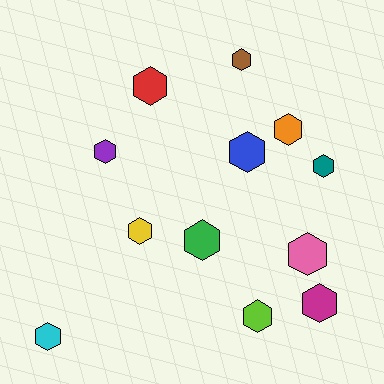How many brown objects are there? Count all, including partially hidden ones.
There is 1 brown object.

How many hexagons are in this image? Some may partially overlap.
There are 12 hexagons.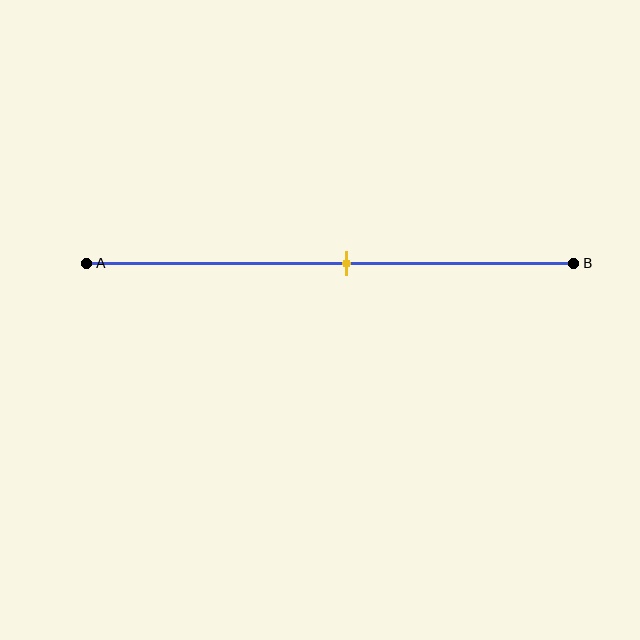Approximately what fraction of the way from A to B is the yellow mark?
The yellow mark is approximately 55% of the way from A to B.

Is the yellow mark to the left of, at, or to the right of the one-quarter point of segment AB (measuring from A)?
The yellow mark is to the right of the one-quarter point of segment AB.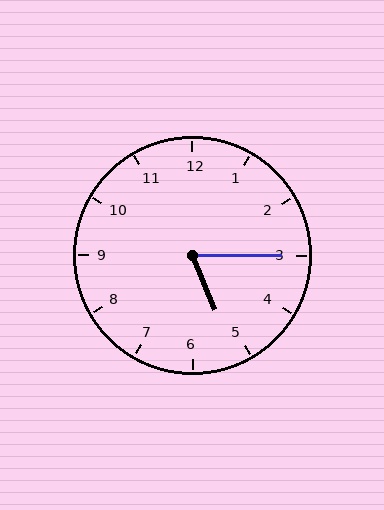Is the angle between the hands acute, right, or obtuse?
It is acute.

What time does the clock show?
5:15.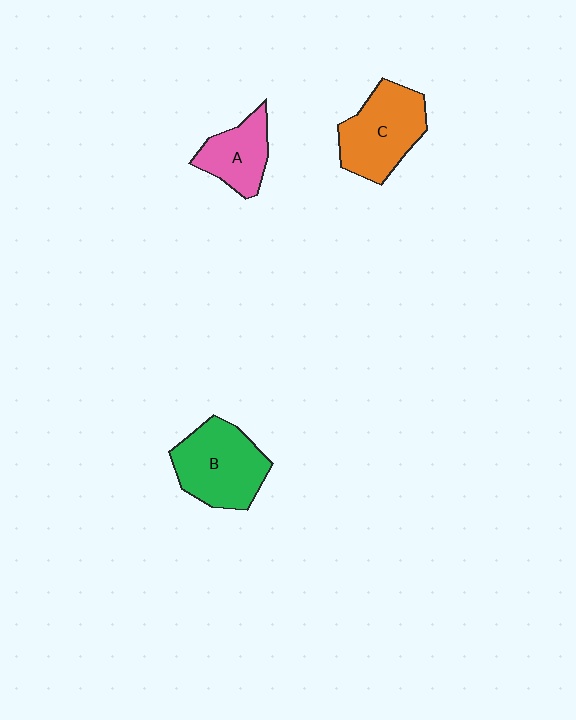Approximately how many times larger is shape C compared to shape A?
Approximately 1.5 times.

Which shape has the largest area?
Shape B (green).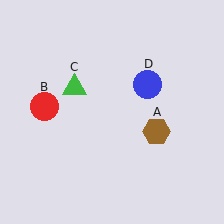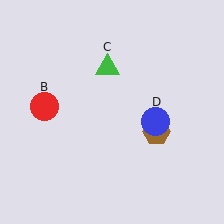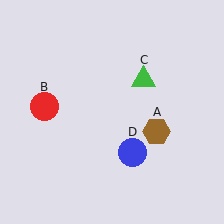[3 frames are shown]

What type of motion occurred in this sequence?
The green triangle (object C), blue circle (object D) rotated clockwise around the center of the scene.